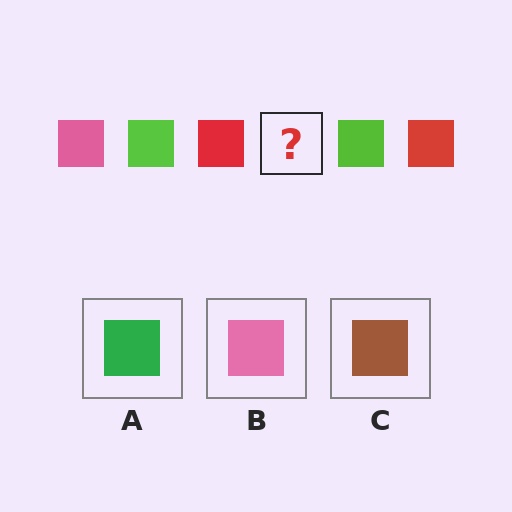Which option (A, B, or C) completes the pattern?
B.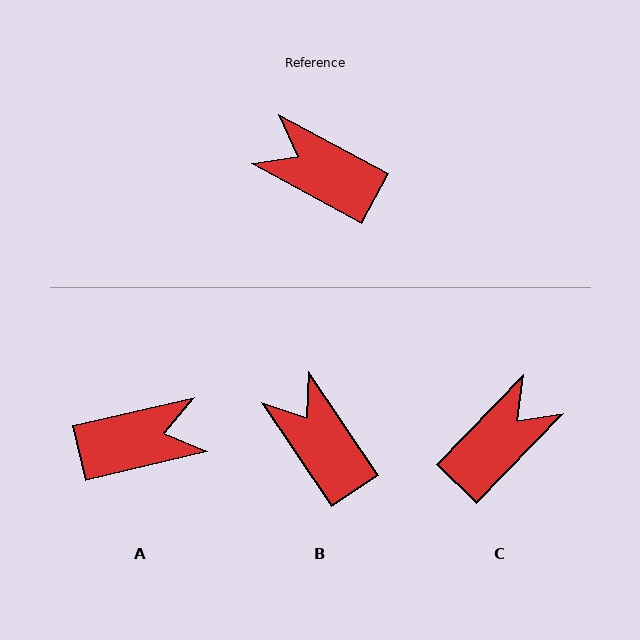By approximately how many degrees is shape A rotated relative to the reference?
Approximately 138 degrees clockwise.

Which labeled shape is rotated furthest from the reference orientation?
A, about 138 degrees away.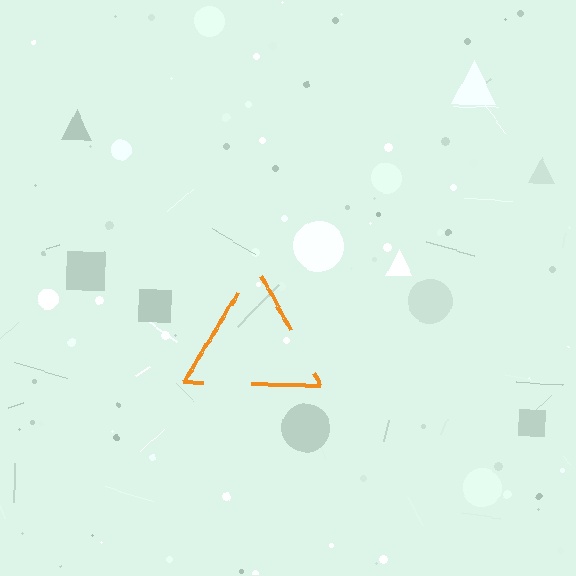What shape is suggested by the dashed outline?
The dashed outline suggests a triangle.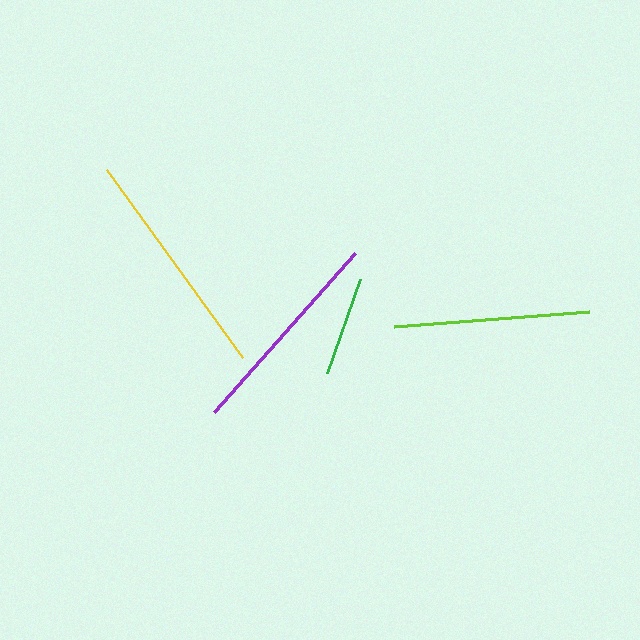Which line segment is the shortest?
The green line is the shortest at approximately 100 pixels.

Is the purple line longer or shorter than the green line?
The purple line is longer than the green line.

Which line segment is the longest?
The yellow line is the longest at approximately 232 pixels.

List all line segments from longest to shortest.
From longest to shortest: yellow, purple, lime, green.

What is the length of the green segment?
The green segment is approximately 100 pixels long.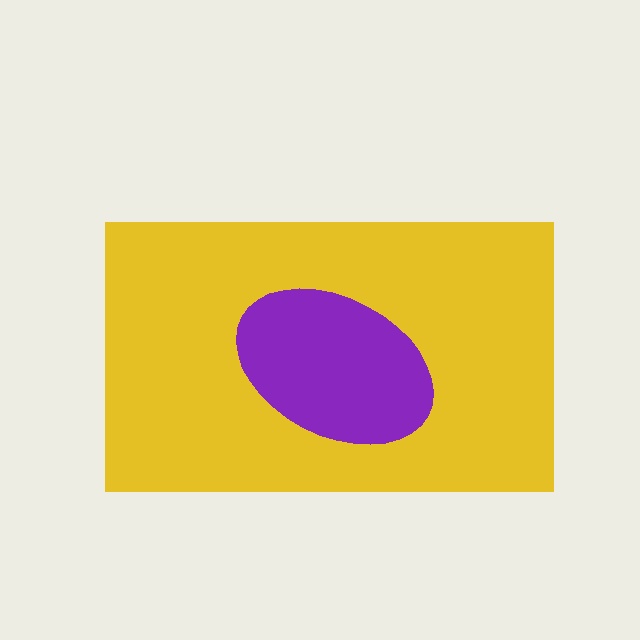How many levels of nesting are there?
2.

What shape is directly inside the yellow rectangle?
The purple ellipse.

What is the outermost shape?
The yellow rectangle.